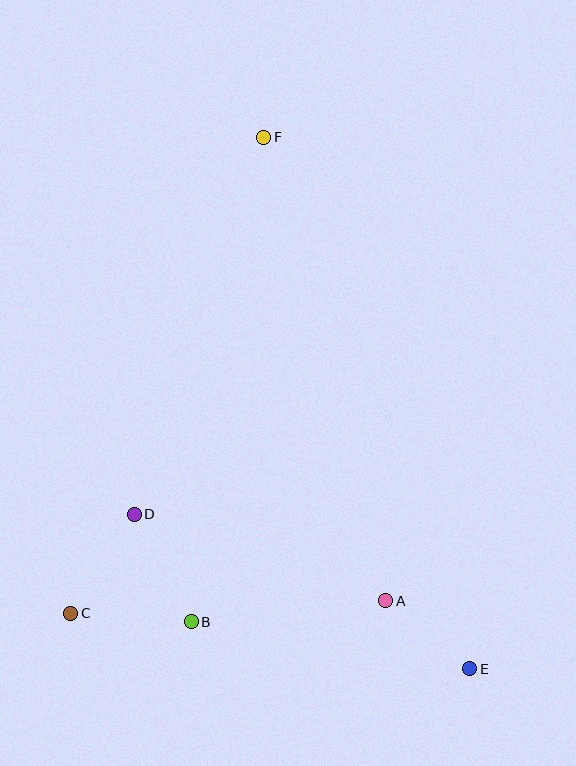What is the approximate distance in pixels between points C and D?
The distance between C and D is approximately 118 pixels.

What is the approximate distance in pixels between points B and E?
The distance between B and E is approximately 282 pixels.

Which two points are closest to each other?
Points A and E are closest to each other.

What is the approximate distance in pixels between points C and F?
The distance between C and F is approximately 513 pixels.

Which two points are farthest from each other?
Points E and F are farthest from each other.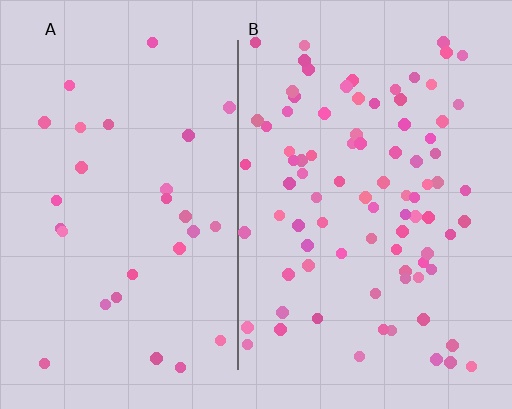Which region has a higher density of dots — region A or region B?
B (the right).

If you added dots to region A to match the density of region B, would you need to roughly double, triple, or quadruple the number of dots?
Approximately triple.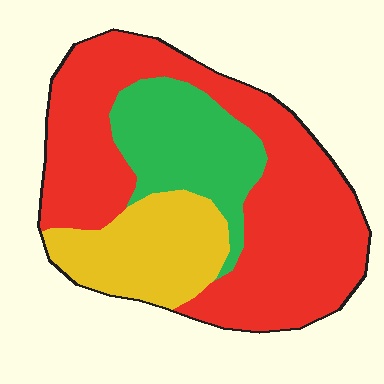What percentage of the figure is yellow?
Yellow takes up about one fifth (1/5) of the figure.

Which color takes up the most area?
Red, at roughly 60%.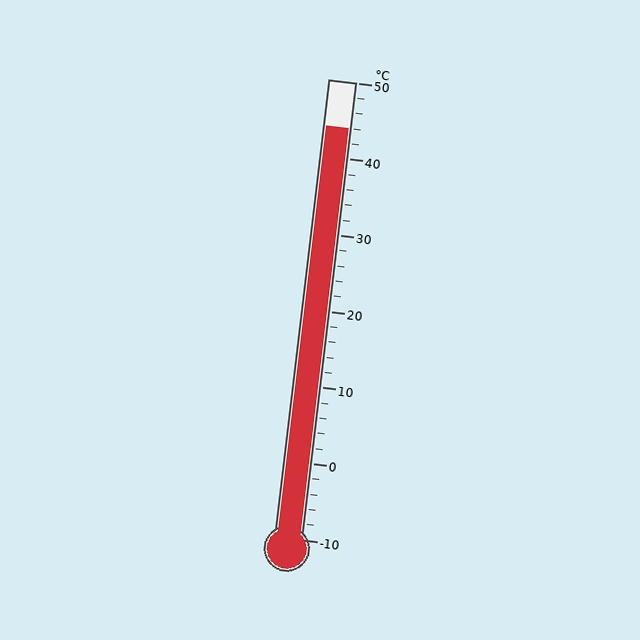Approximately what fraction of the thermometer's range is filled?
The thermometer is filled to approximately 90% of its range.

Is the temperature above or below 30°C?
The temperature is above 30°C.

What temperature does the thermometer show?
The thermometer shows approximately 44°C.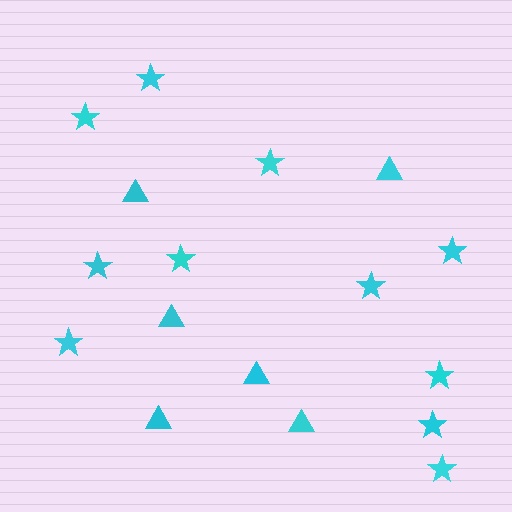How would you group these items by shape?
There are 2 groups: one group of triangles (6) and one group of stars (11).